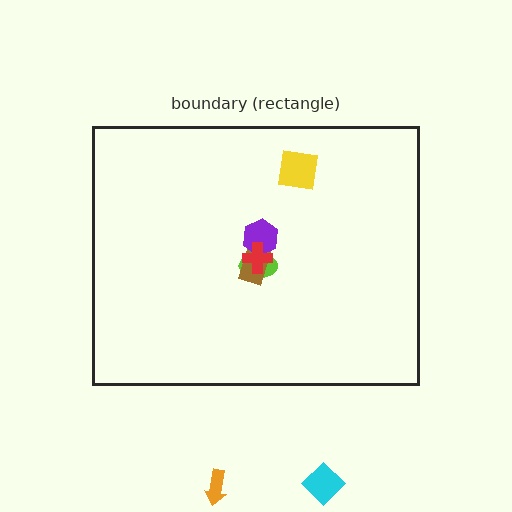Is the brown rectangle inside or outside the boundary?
Inside.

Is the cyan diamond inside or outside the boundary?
Outside.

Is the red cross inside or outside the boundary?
Inside.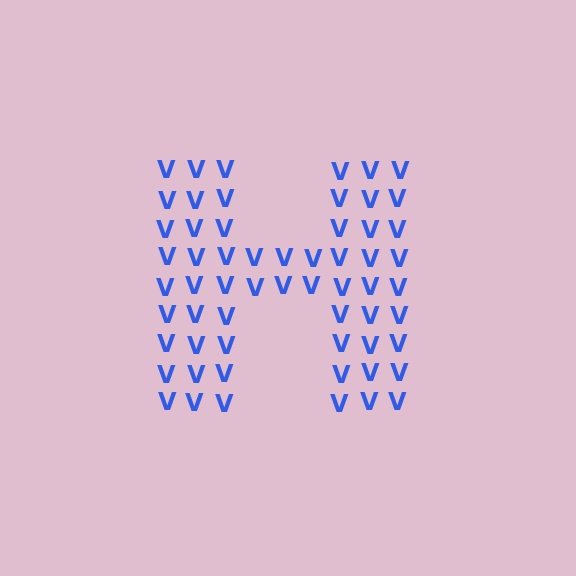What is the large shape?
The large shape is the letter H.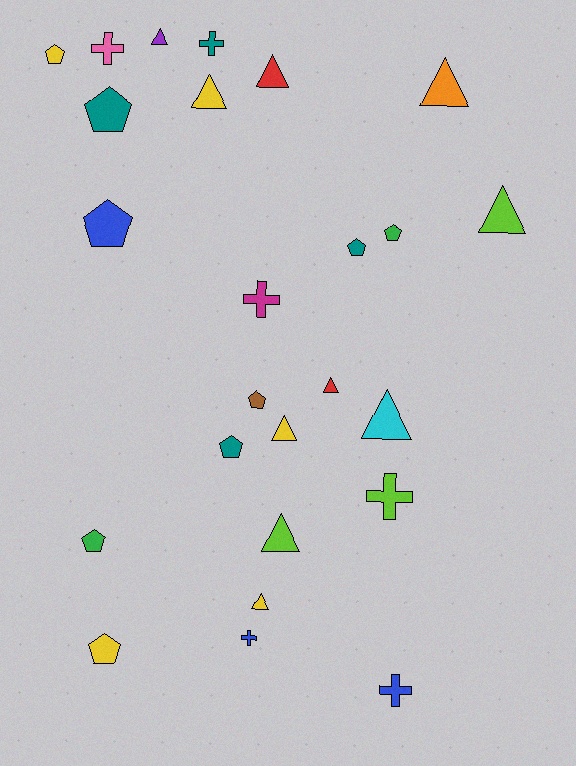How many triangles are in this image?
There are 10 triangles.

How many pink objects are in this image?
There is 1 pink object.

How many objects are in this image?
There are 25 objects.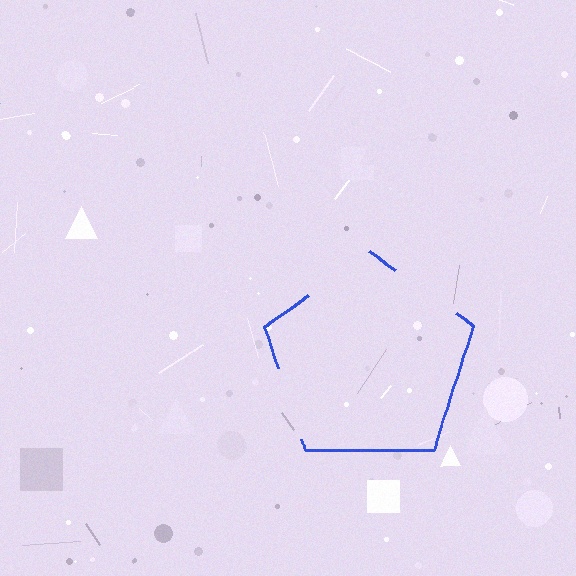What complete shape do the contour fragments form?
The contour fragments form a pentagon.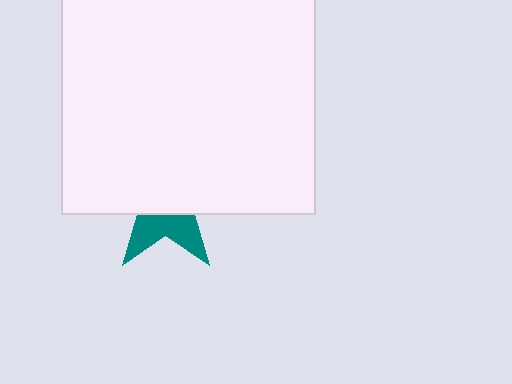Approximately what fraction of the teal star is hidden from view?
Roughly 64% of the teal star is hidden behind the white rectangle.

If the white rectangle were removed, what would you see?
You would see the complete teal star.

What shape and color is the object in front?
The object in front is a white rectangle.